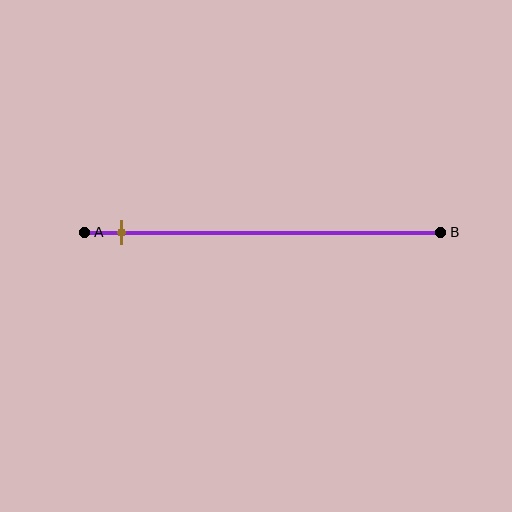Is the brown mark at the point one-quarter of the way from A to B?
No, the mark is at about 10% from A, not at the 25% one-quarter point.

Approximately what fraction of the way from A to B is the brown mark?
The brown mark is approximately 10% of the way from A to B.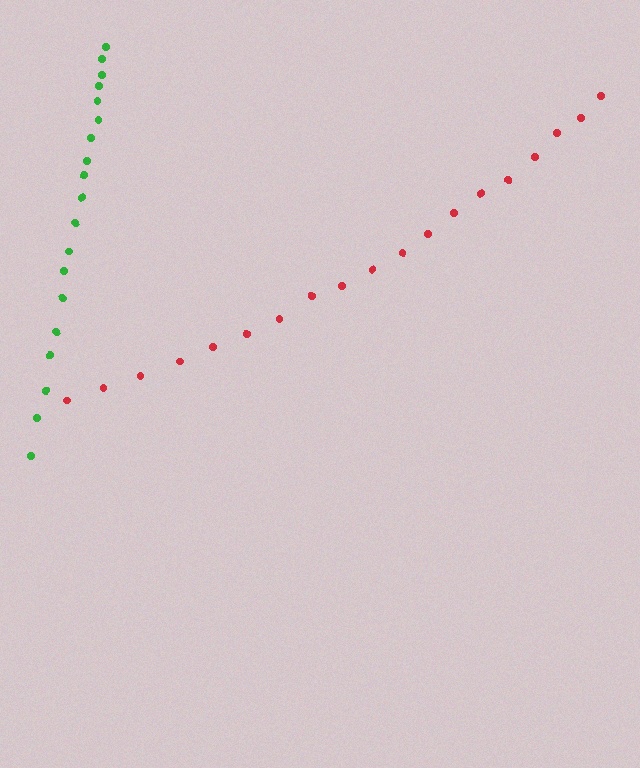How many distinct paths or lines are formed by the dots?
There are 2 distinct paths.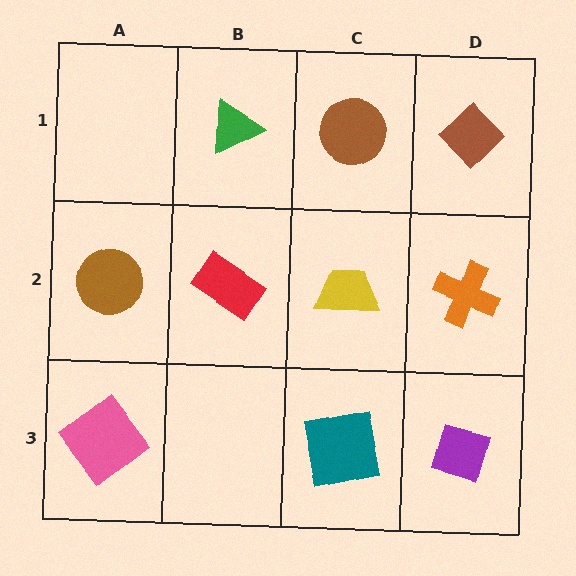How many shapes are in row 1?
3 shapes.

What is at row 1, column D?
A brown diamond.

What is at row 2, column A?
A brown circle.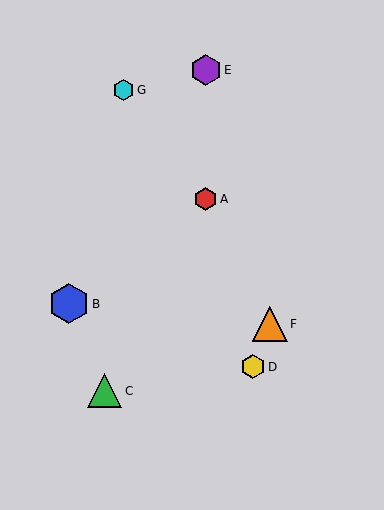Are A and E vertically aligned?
Yes, both are at x≈206.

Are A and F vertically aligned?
No, A is at x≈206 and F is at x≈270.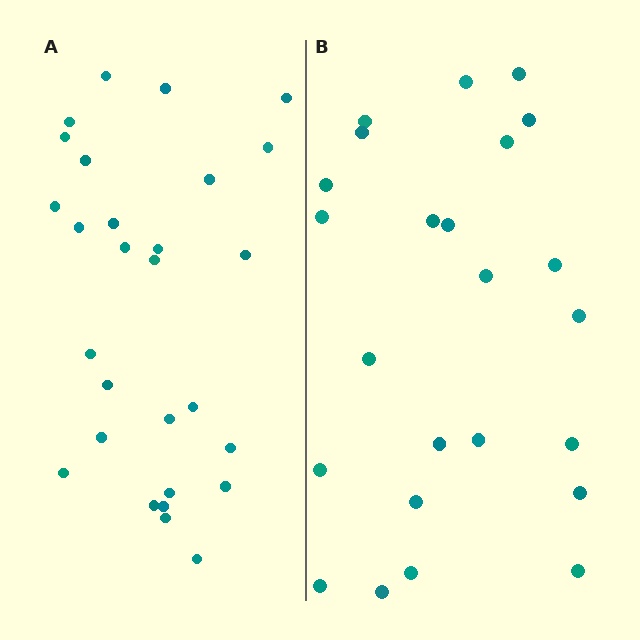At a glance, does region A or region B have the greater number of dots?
Region A (the left region) has more dots.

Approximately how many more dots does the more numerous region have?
Region A has about 4 more dots than region B.